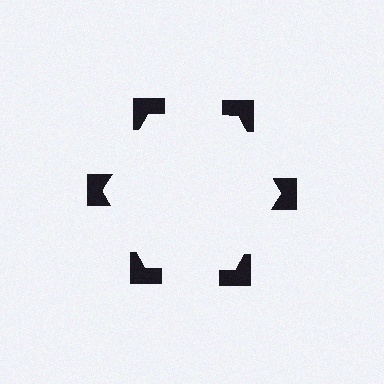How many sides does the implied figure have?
6 sides.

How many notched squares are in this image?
There are 6 — one at each vertex of the illusory hexagon.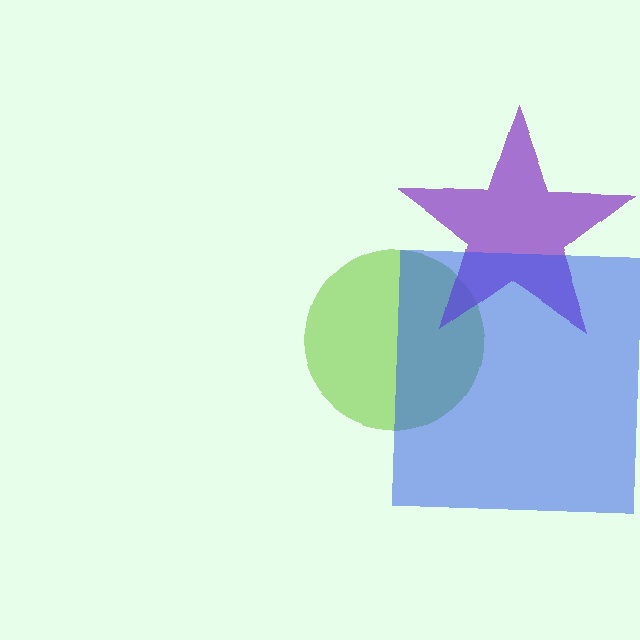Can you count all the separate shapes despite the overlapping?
Yes, there are 3 separate shapes.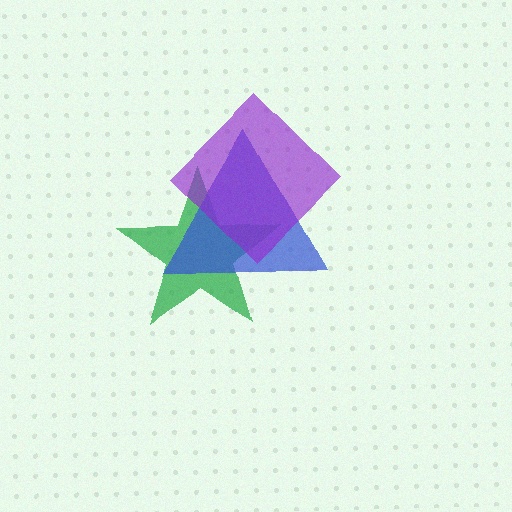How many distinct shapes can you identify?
There are 3 distinct shapes: a green star, a blue triangle, a purple diamond.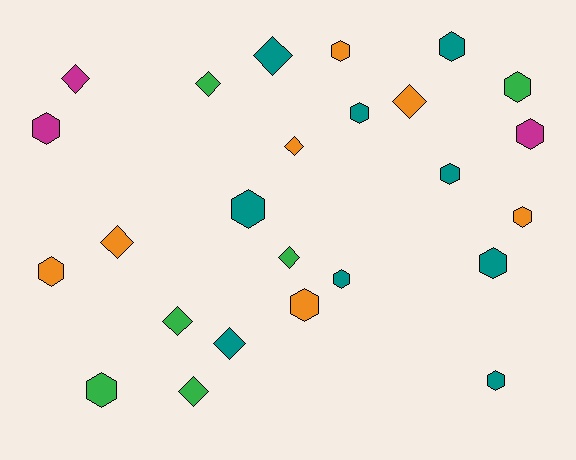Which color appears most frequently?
Teal, with 9 objects.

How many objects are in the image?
There are 25 objects.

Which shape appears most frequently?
Hexagon, with 15 objects.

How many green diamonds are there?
There are 4 green diamonds.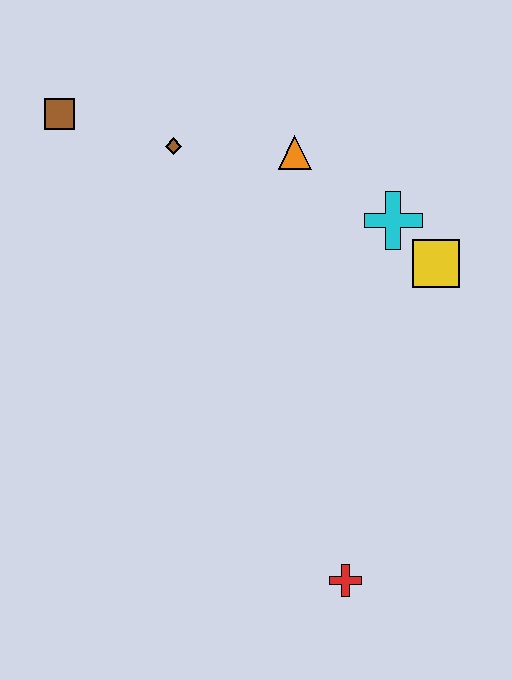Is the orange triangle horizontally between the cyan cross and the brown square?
Yes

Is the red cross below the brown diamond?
Yes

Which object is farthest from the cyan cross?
The red cross is farthest from the cyan cross.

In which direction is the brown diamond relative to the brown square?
The brown diamond is to the right of the brown square.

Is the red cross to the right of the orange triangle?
Yes